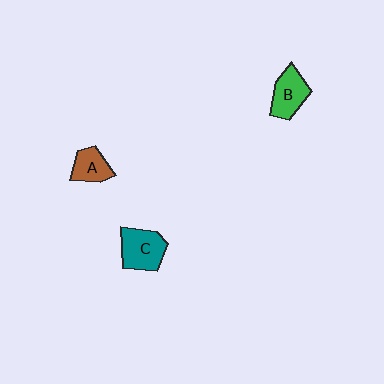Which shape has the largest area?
Shape C (teal).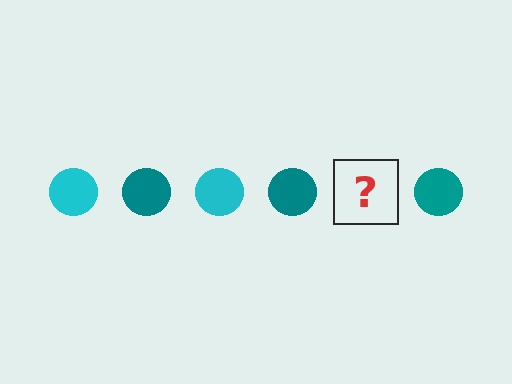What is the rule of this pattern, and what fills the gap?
The rule is that the pattern cycles through cyan, teal circles. The gap should be filled with a cyan circle.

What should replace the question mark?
The question mark should be replaced with a cyan circle.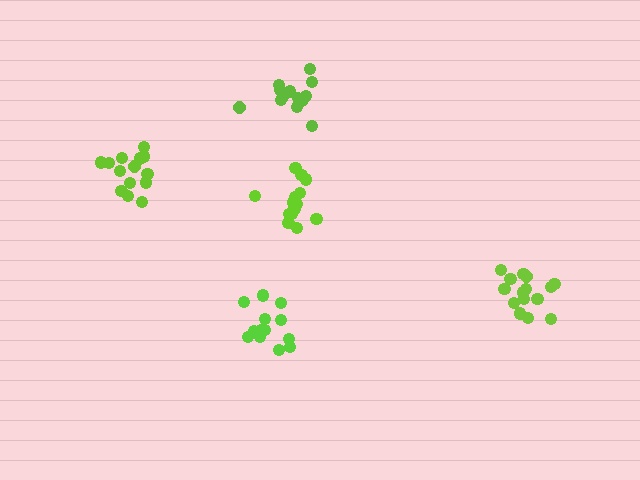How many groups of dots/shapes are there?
There are 5 groups.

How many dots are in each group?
Group 1: 14 dots, Group 2: 14 dots, Group 3: 14 dots, Group 4: 13 dots, Group 5: 15 dots (70 total).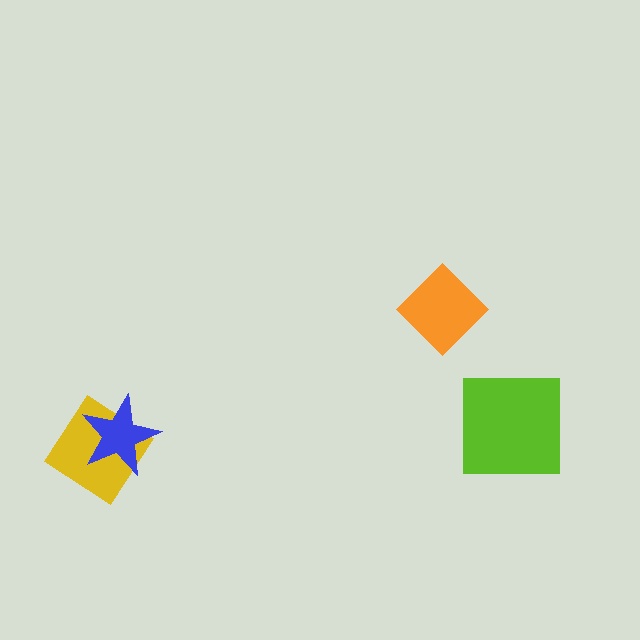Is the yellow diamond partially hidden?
Yes, it is partially covered by another shape.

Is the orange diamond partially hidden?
No, no other shape covers it.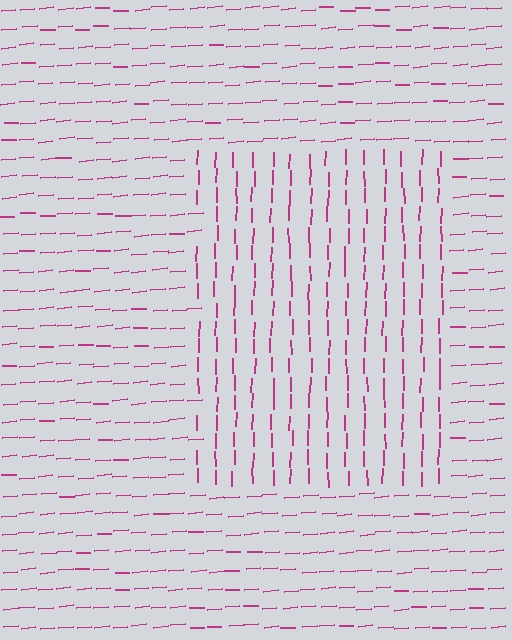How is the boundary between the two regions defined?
The boundary is defined purely by a change in line orientation (approximately 84 degrees difference). All lines are the same color and thickness.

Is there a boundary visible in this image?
Yes, there is a texture boundary formed by a change in line orientation.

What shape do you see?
I see a rectangle.